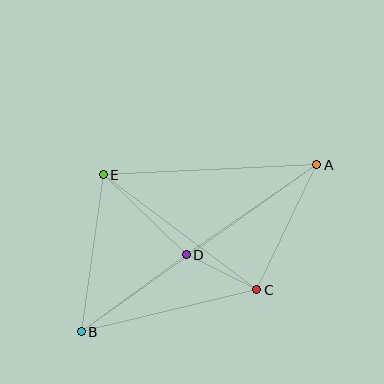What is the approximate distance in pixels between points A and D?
The distance between A and D is approximately 159 pixels.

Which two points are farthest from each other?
Points A and B are farthest from each other.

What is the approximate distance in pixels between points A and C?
The distance between A and C is approximately 138 pixels.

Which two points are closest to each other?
Points C and D are closest to each other.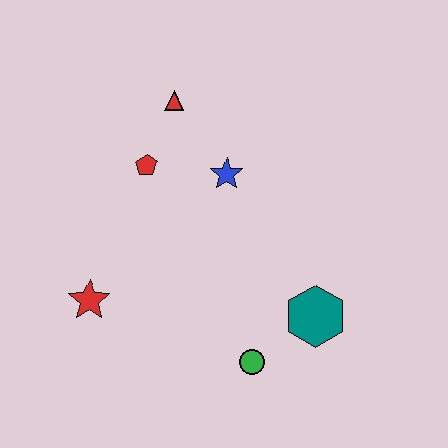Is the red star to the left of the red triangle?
Yes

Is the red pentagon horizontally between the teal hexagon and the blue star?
No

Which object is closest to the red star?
The red pentagon is closest to the red star.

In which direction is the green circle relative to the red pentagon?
The green circle is below the red pentagon.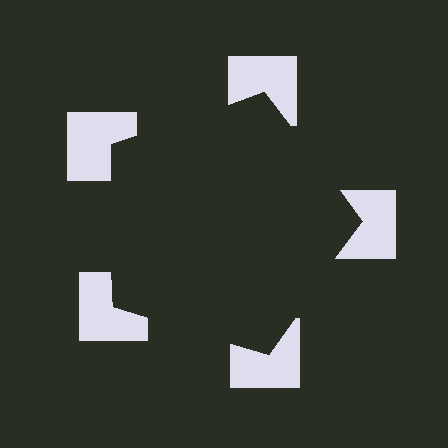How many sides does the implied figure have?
5 sides.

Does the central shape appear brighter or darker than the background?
It typically appears slightly darker than the background, even though no actual brightness change is drawn.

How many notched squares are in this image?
There are 5 — one at each vertex of the illusory pentagon.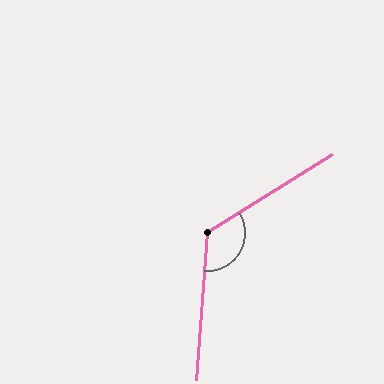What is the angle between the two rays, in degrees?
Approximately 126 degrees.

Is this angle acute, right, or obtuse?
It is obtuse.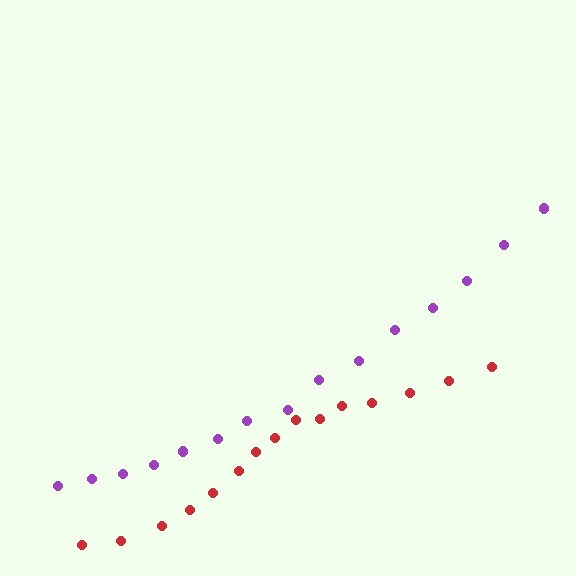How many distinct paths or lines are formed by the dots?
There are 2 distinct paths.